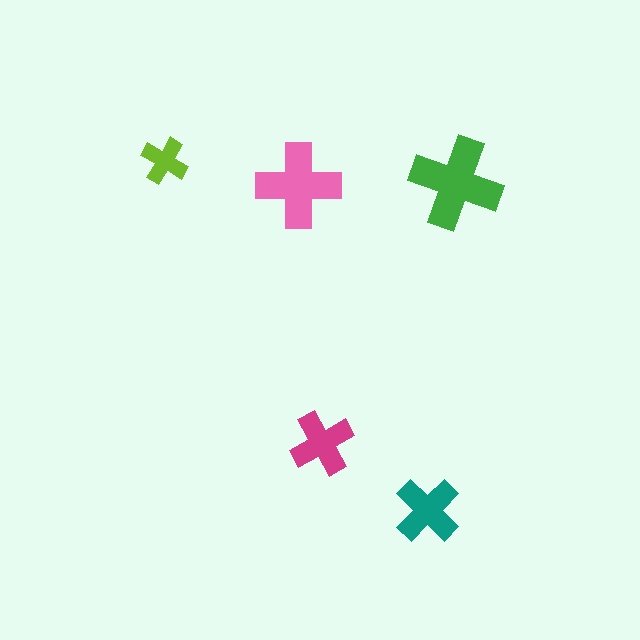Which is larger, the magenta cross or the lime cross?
The magenta one.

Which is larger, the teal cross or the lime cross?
The teal one.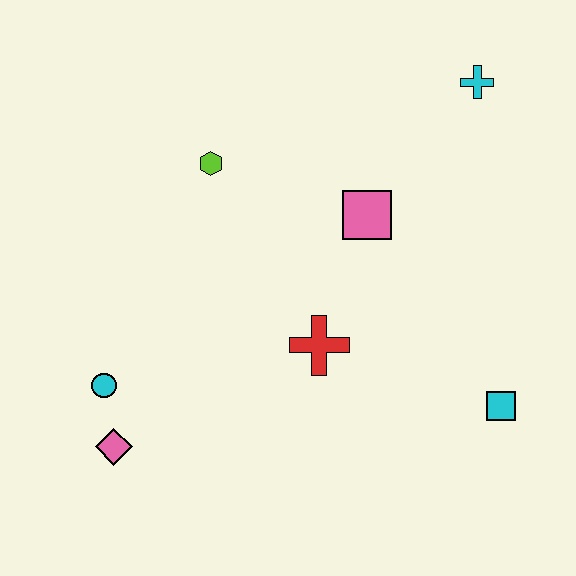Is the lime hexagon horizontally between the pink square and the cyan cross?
No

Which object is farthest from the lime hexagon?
The cyan square is farthest from the lime hexagon.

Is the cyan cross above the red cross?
Yes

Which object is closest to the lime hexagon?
The pink square is closest to the lime hexagon.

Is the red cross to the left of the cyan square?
Yes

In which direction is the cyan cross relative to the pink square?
The cyan cross is above the pink square.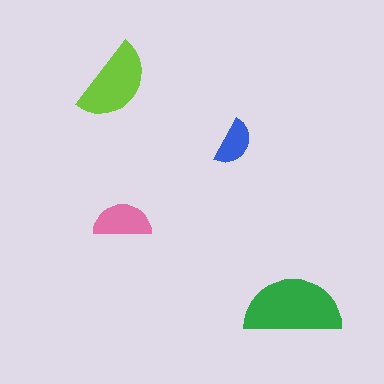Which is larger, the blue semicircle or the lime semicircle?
The lime one.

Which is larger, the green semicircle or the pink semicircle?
The green one.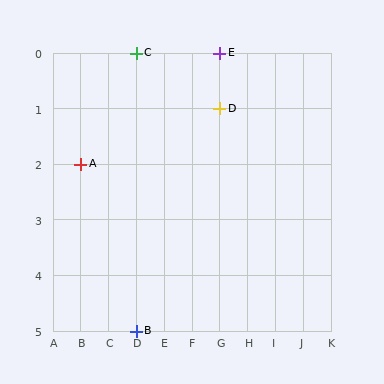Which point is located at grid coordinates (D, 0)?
Point C is at (D, 0).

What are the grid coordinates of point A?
Point A is at grid coordinates (B, 2).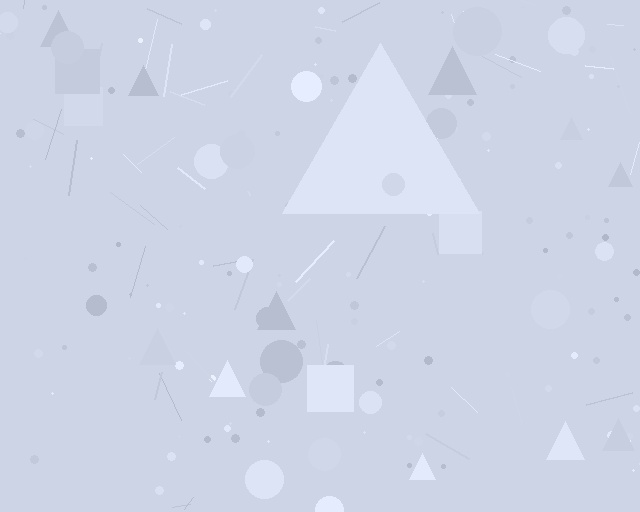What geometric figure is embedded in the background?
A triangle is embedded in the background.